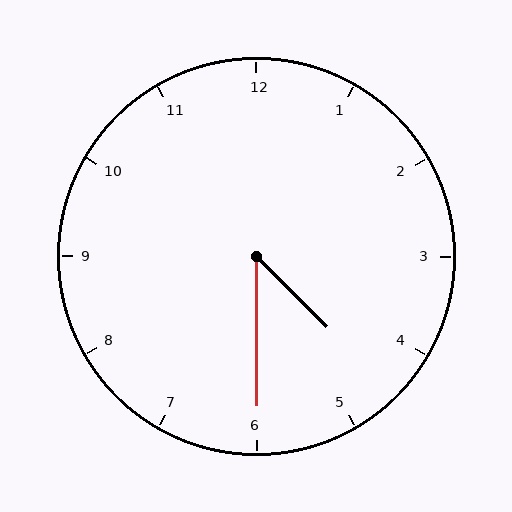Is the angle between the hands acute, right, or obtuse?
It is acute.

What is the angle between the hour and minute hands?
Approximately 45 degrees.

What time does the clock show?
4:30.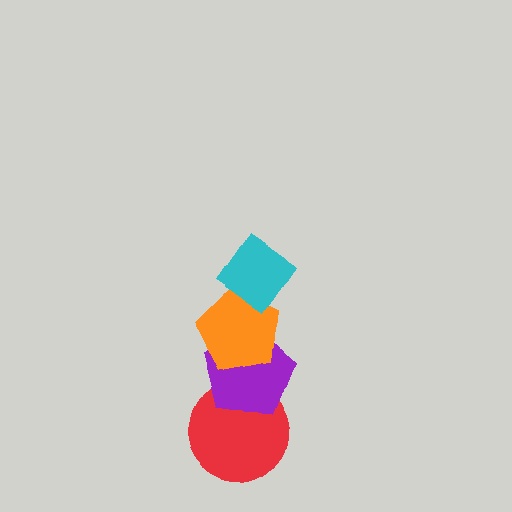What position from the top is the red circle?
The red circle is 4th from the top.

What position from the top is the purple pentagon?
The purple pentagon is 3rd from the top.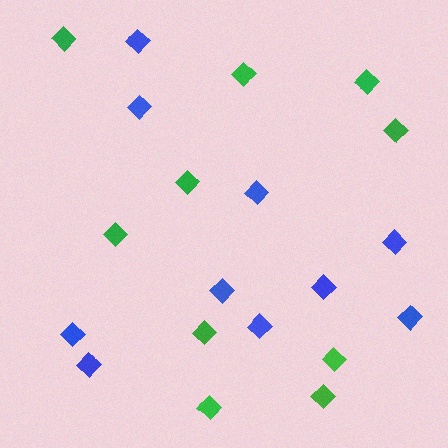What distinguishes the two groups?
There are 2 groups: one group of green diamonds (10) and one group of blue diamonds (10).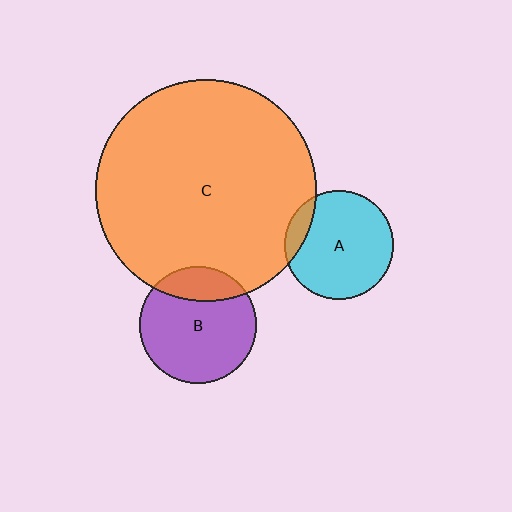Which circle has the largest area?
Circle C (orange).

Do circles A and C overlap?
Yes.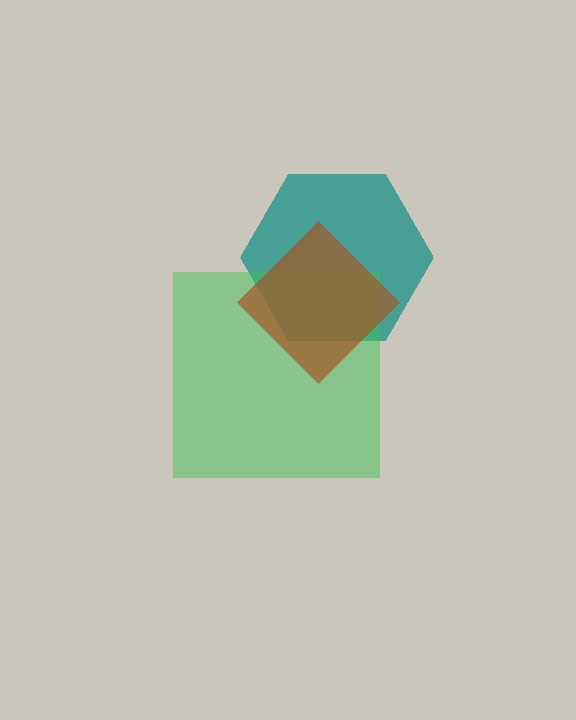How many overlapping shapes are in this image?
There are 3 overlapping shapes in the image.